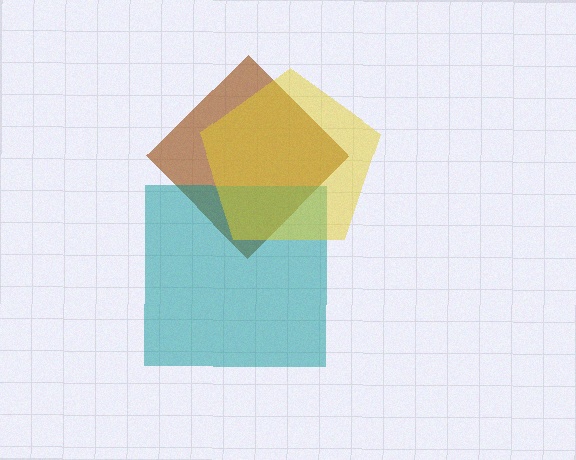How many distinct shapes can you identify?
There are 3 distinct shapes: a brown diamond, a teal square, a yellow pentagon.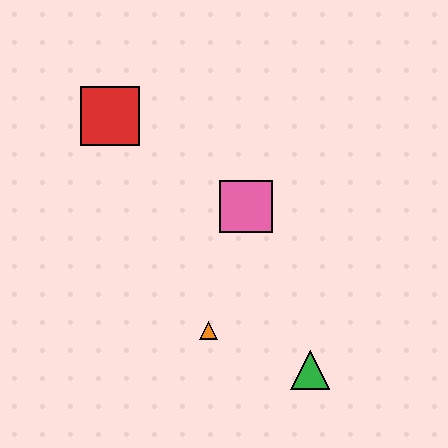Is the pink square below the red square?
Yes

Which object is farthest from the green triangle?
The red square is farthest from the green triangle.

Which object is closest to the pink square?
The orange triangle is closest to the pink square.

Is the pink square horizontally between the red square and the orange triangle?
No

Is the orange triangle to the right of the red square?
Yes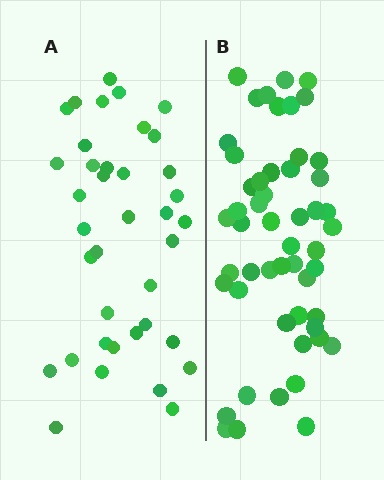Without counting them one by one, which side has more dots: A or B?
Region B (the right region) has more dots.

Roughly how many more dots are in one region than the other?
Region B has approximately 15 more dots than region A.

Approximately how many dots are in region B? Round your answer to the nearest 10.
About 50 dots. (The exact count is 52, which rounds to 50.)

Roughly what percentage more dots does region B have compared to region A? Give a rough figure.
About 35% more.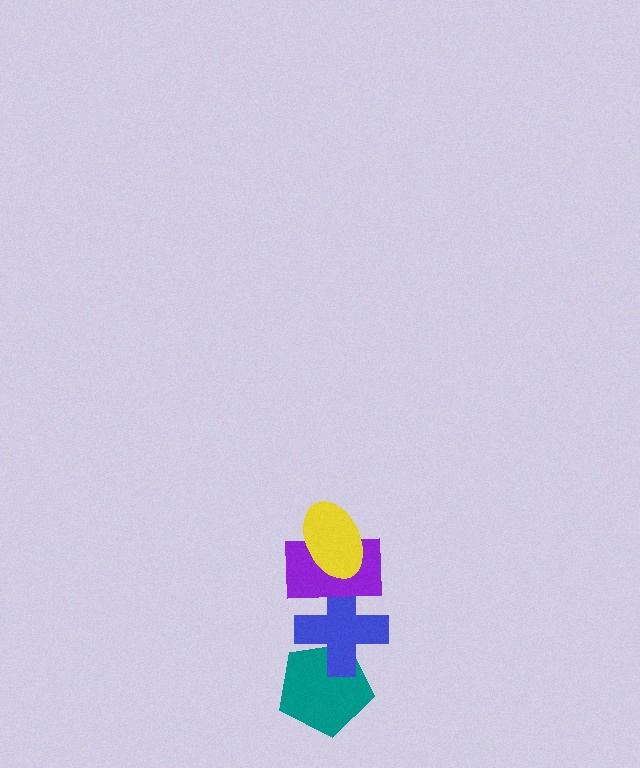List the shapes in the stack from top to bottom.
From top to bottom: the yellow ellipse, the purple rectangle, the blue cross, the teal pentagon.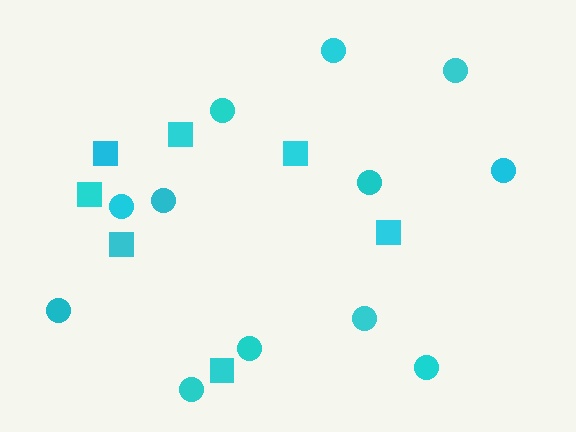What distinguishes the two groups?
There are 2 groups: one group of circles (12) and one group of squares (7).